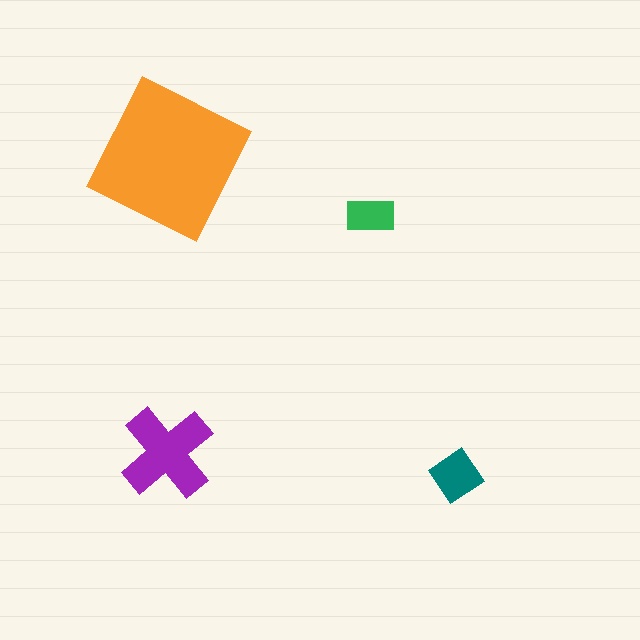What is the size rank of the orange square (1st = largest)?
1st.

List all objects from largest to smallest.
The orange square, the purple cross, the teal diamond, the green rectangle.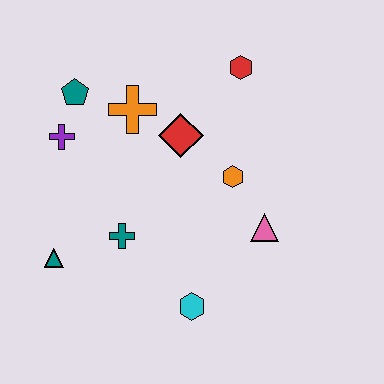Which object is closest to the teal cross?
The teal triangle is closest to the teal cross.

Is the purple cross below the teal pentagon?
Yes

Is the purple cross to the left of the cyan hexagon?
Yes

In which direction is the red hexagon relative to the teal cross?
The red hexagon is above the teal cross.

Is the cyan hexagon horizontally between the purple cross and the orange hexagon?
Yes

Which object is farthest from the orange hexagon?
The teal triangle is farthest from the orange hexagon.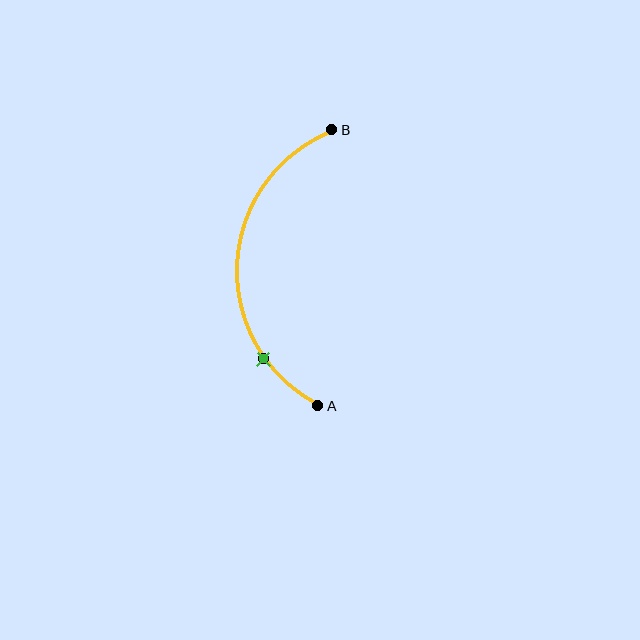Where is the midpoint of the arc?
The arc midpoint is the point on the curve farthest from the straight line joining A and B. It sits to the left of that line.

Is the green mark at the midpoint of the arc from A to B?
No. The green mark lies on the arc but is closer to endpoint A. The arc midpoint would be at the point on the curve equidistant along the arc from both A and B.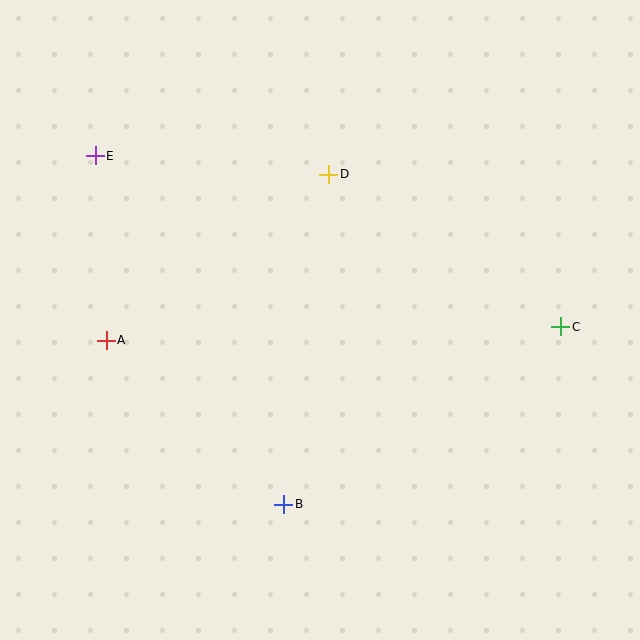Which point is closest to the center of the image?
Point D at (329, 174) is closest to the center.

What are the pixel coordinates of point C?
Point C is at (561, 327).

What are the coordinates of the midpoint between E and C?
The midpoint between E and C is at (328, 241).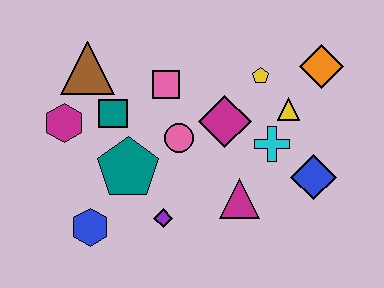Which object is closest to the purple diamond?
The teal pentagon is closest to the purple diamond.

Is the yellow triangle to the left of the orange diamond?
Yes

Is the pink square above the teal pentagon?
Yes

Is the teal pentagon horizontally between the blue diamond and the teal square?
Yes